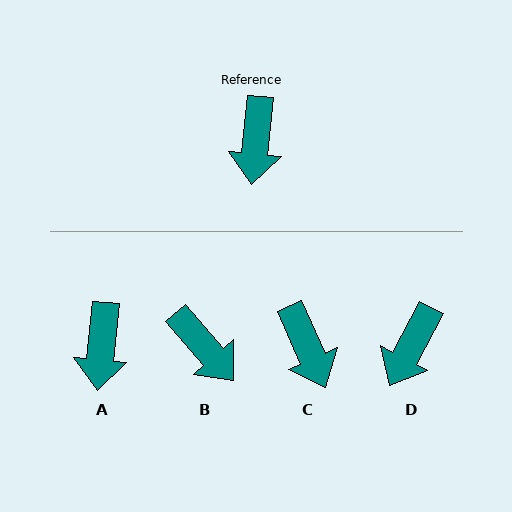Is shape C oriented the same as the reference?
No, it is off by about 30 degrees.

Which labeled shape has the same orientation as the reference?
A.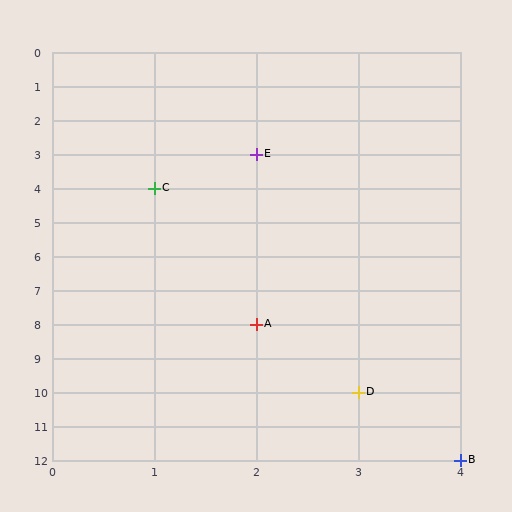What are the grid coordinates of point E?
Point E is at grid coordinates (2, 3).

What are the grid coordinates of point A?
Point A is at grid coordinates (2, 8).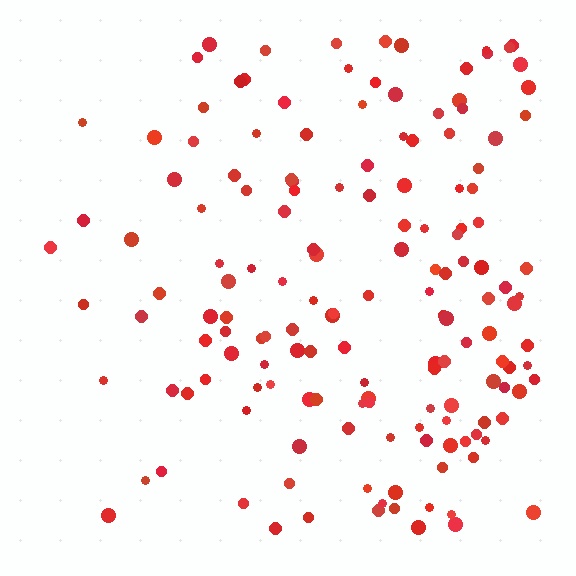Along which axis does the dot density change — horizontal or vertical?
Horizontal.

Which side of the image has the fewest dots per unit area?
The left.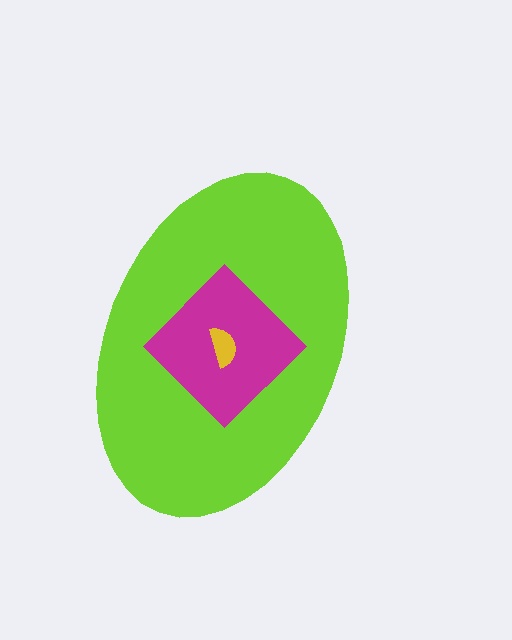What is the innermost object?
The yellow semicircle.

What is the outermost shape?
The lime ellipse.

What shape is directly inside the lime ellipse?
The magenta diamond.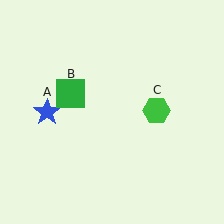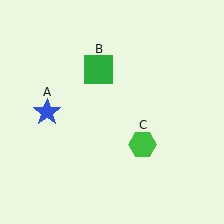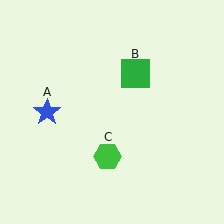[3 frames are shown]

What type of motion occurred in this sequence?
The green square (object B), green hexagon (object C) rotated clockwise around the center of the scene.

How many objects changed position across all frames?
2 objects changed position: green square (object B), green hexagon (object C).